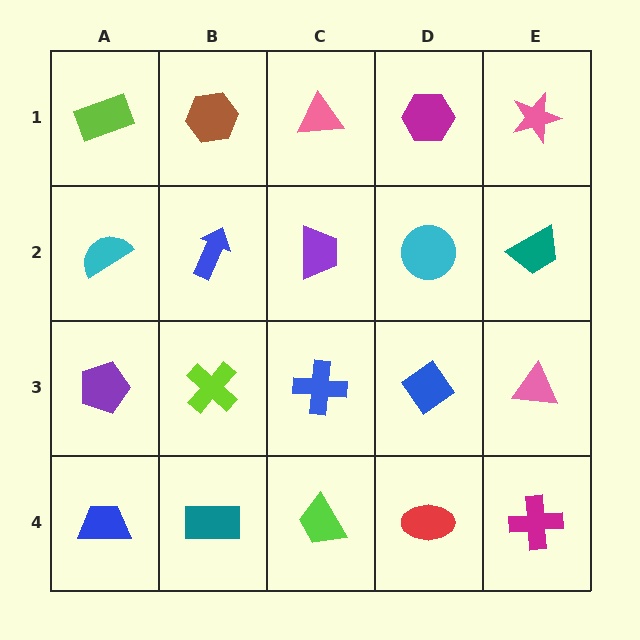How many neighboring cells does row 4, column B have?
3.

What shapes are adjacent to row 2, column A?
A lime rectangle (row 1, column A), a purple pentagon (row 3, column A), a blue arrow (row 2, column B).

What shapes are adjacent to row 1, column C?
A purple trapezoid (row 2, column C), a brown hexagon (row 1, column B), a magenta hexagon (row 1, column D).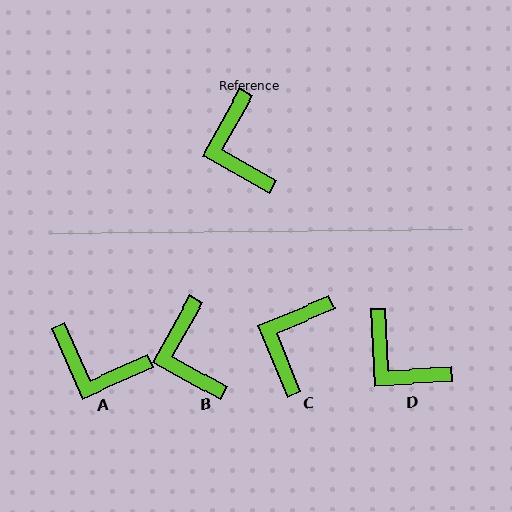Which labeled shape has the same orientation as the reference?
B.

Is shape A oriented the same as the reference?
No, it is off by about 53 degrees.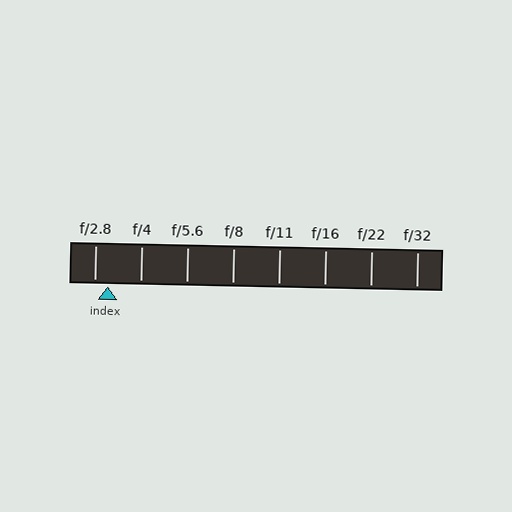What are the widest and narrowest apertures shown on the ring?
The widest aperture shown is f/2.8 and the narrowest is f/32.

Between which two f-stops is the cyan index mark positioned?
The index mark is between f/2.8 and f/4.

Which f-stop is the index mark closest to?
The index mark is closest to f/2.8.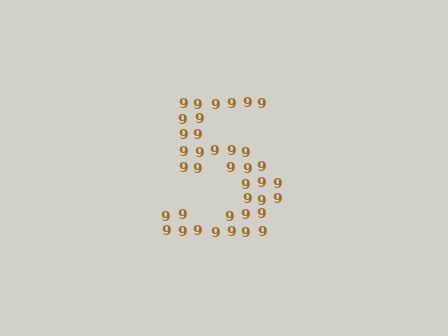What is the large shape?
The large shape is the digit 5.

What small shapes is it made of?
It is made of small digit 9's.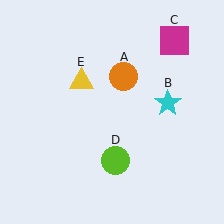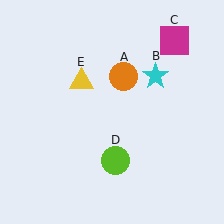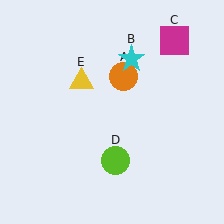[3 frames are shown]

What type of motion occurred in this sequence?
The cyan star (object B) rotated counterclockwise around the center of the scene.